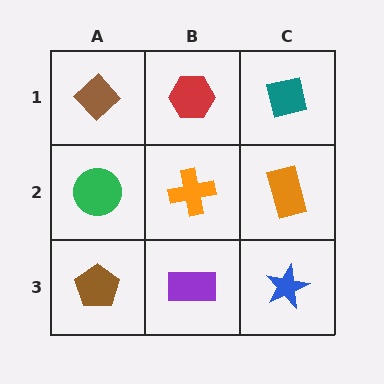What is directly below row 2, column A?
A brown pentagon.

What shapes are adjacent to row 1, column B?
An orange cross (row 2, column B), a brown diamond (row 1, column A), a teal square (row 1, column C).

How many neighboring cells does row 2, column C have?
3.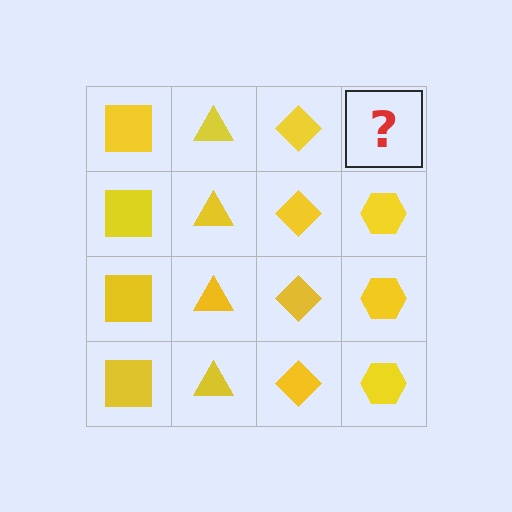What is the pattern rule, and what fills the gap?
The rule is that each column has a consistent shape. The gap should be filled with a yellow hexagon.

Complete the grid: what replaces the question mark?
The question mark should be replaced with a yellow hexagon.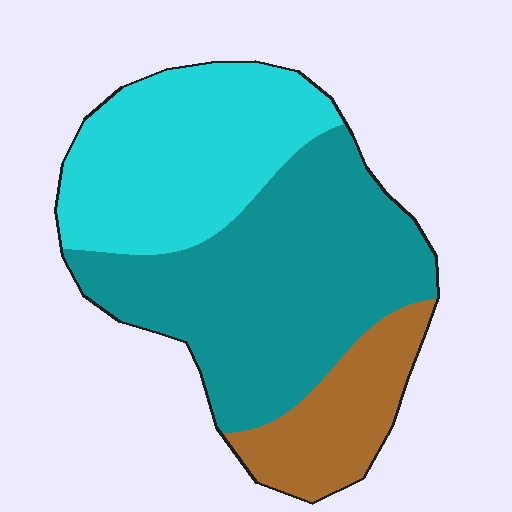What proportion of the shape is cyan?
Cyan covers 34% of the shape.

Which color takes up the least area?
Brown, at roughly 15%.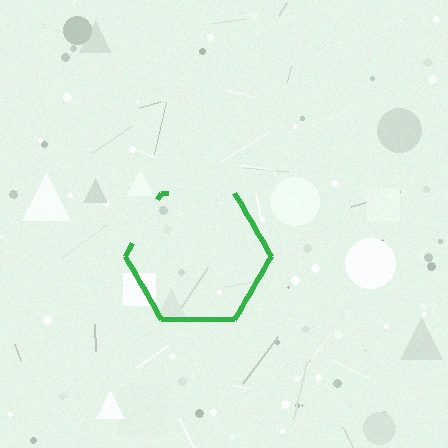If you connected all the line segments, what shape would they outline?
They would outline a hexagon.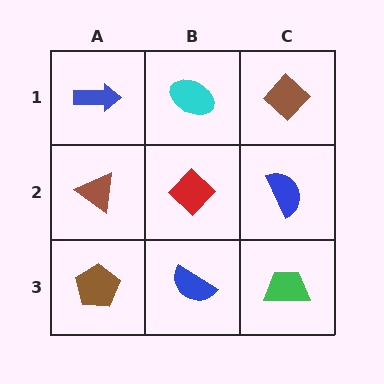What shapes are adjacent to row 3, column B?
A red diamond (row 2, column B), a brown pentagon (row 3, column A), a green trapezoid (row 3, column C).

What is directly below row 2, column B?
A blue semicircle.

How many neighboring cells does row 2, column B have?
4.